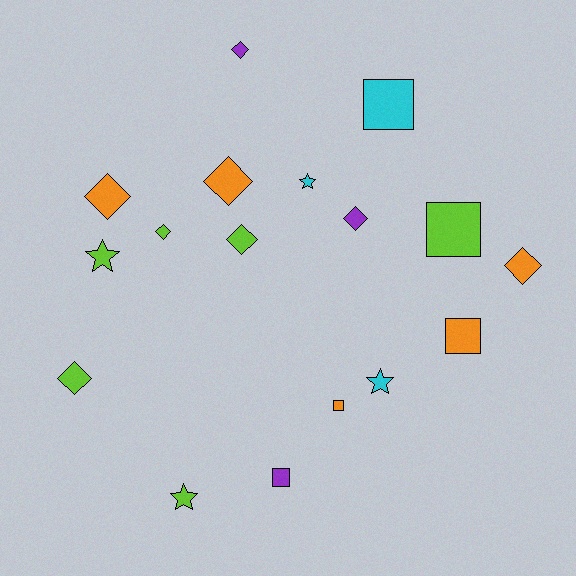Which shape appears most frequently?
Diamond, with 8 objects.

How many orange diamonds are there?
There are 3 orange diamonds.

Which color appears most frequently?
Lime, with 6 objects.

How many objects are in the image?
There are 17 objects.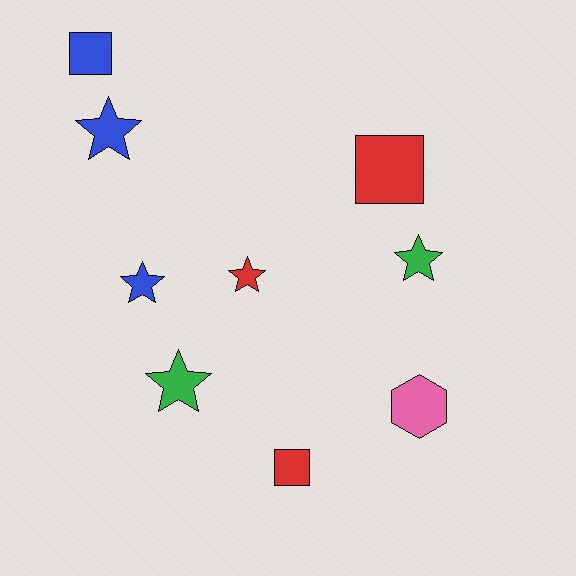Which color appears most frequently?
Red, with 3 objects.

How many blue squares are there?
There is 1 blue square.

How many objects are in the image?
There are 9 objects.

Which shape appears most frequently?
Star, with 5 objects.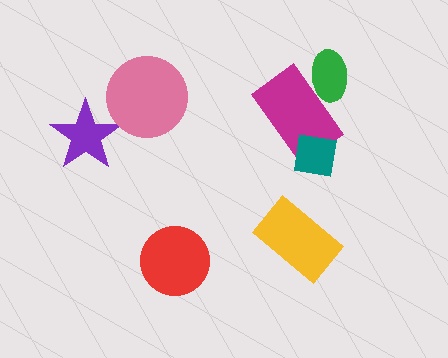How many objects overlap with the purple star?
0 objects overlap with the purple star.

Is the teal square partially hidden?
No, no other shape covers it.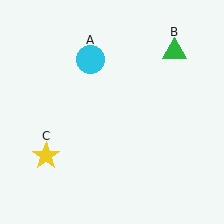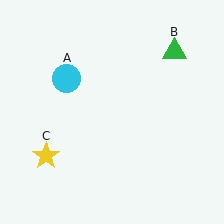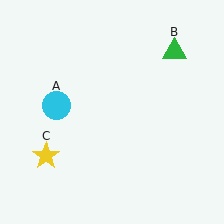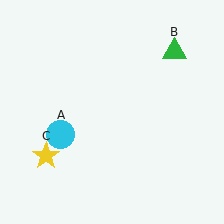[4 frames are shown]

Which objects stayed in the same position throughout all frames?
Green triangle (object B) and yellow star (object C) remained stationary.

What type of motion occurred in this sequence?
The cyan circle (object A) rotated counterclockwise around the center of the scene.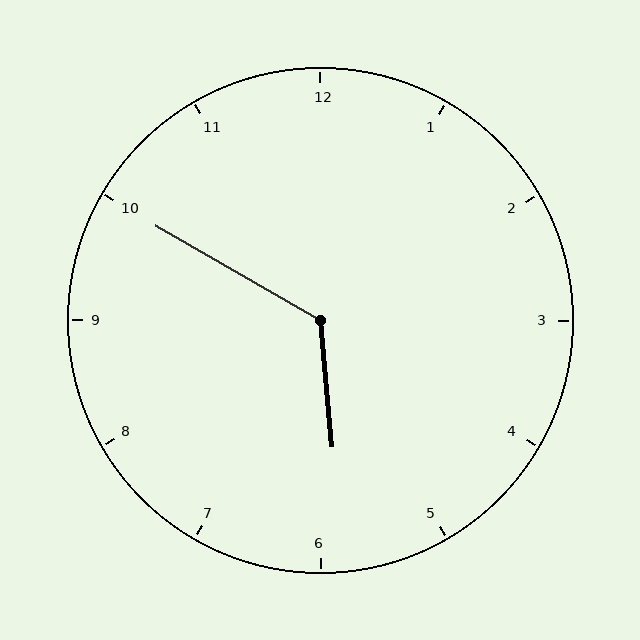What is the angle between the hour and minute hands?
Approximately 125 degrees.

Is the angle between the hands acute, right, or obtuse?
It is obtuse.